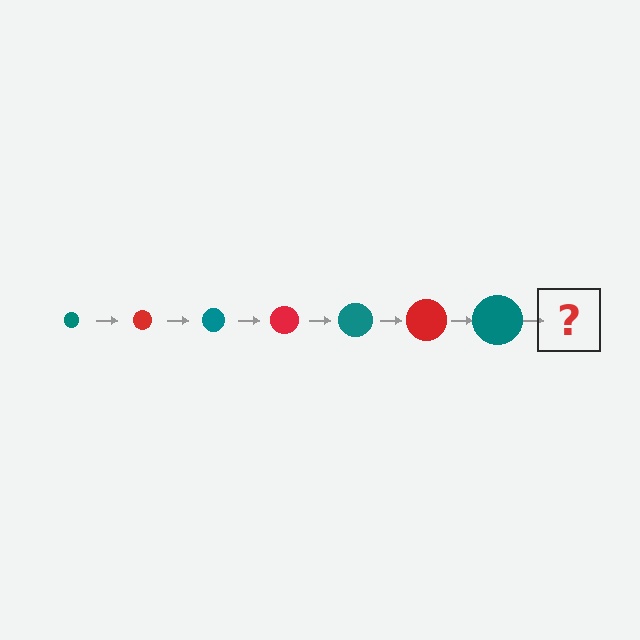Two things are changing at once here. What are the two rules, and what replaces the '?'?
The two rules are that the circle grows larger each step and the color cycles through teal and red. The '?' should be a red circle, larger than the previous one.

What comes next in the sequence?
The next element should be a red circle, larger than the previous one.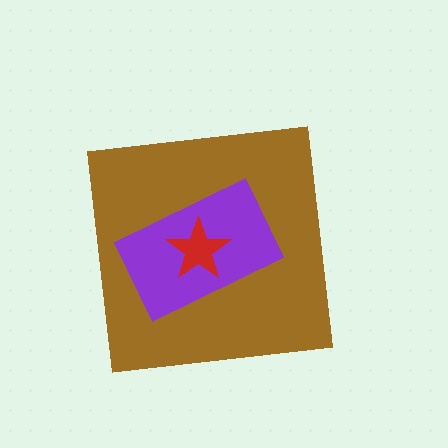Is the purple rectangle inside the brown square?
Yes.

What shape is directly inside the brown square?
The purple rectangle.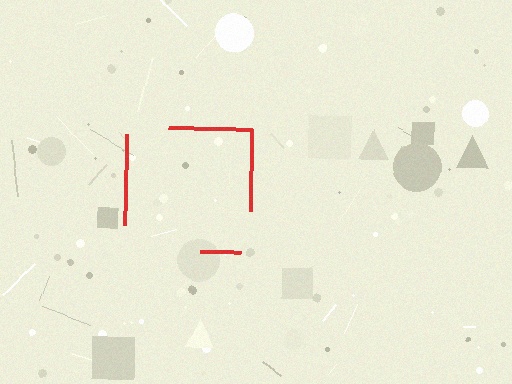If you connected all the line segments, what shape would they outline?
They would outline a square.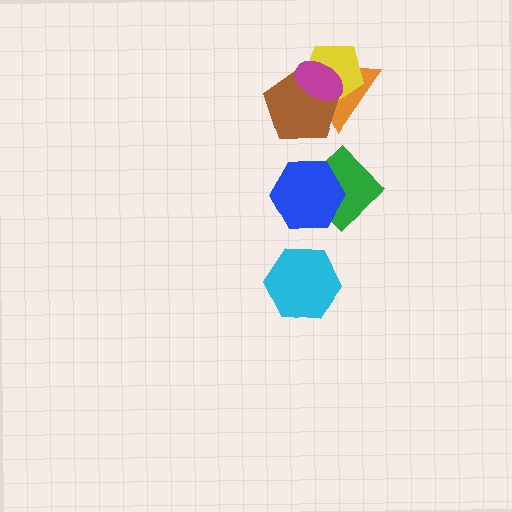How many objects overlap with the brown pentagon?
3 objects overlap with the brown pentagon.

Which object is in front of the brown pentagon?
The magenta ellipse is in front of the brown pentagon.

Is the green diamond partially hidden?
Yes, it is partially covered by another shape.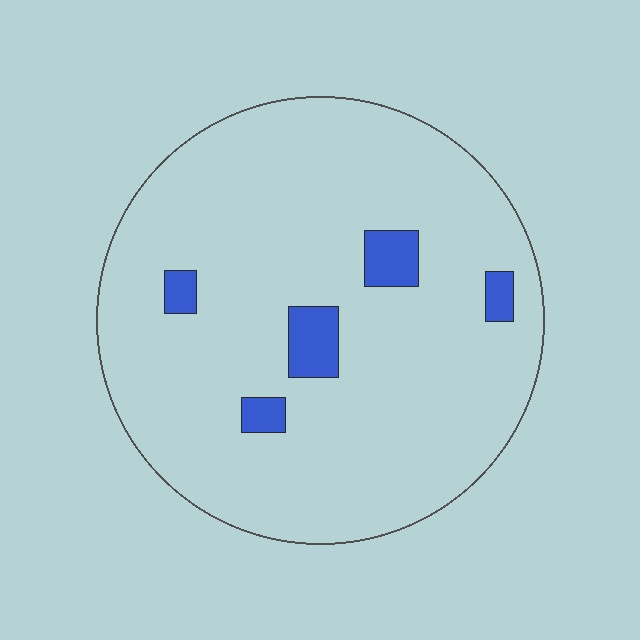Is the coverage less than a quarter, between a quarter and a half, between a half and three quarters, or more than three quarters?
Less than a quarter.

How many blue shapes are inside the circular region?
5.